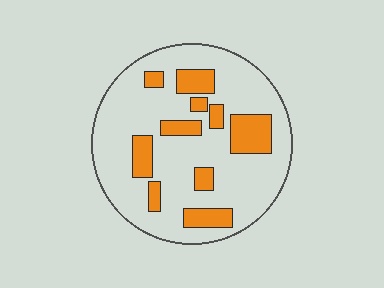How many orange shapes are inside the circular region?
10.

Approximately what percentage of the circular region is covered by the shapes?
Approximately 20%.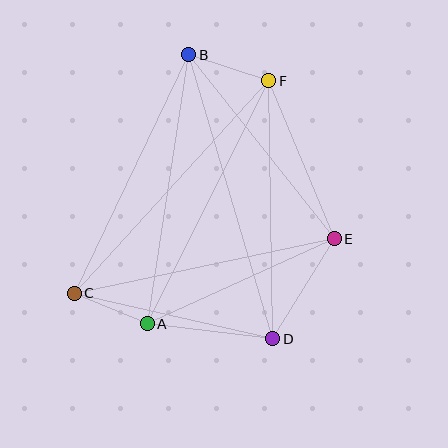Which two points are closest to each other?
Points A and C are closest to each other.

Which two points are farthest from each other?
Points B and D are farthest from each other.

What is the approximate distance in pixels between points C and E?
The distance between C and E is approximately 265 pixels.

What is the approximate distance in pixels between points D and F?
The distance between D and F is approximately 258 pixels.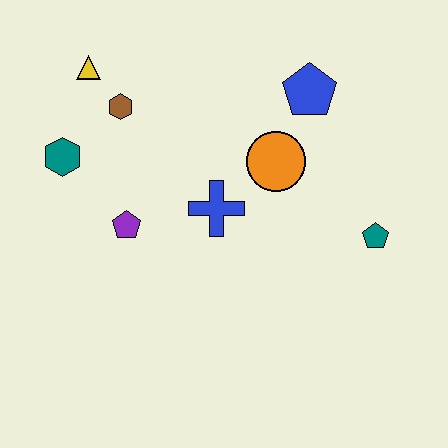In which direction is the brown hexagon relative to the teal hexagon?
The brown hexagon is to the right of the teal hexagon.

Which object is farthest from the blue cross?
The yellow triangle is farthest from the blue cross.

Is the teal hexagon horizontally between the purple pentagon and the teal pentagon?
No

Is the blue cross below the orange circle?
Yes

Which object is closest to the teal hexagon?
The brown hexagon is closest to the teal hexagon.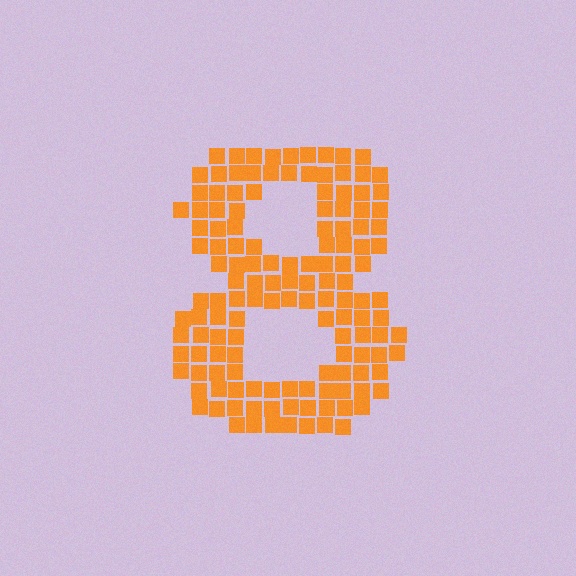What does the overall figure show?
The overall figure shows the digit 8.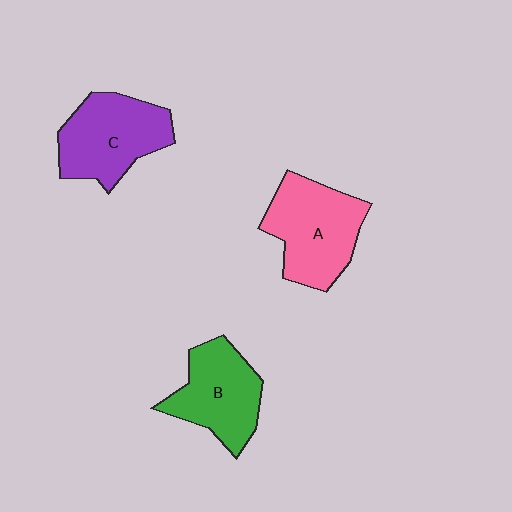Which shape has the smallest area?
Shape B (green).